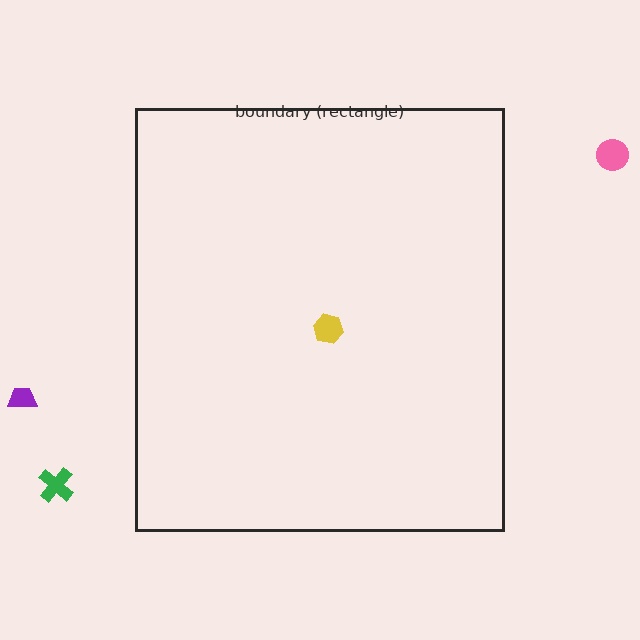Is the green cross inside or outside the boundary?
Outside.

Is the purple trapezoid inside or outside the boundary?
Outside.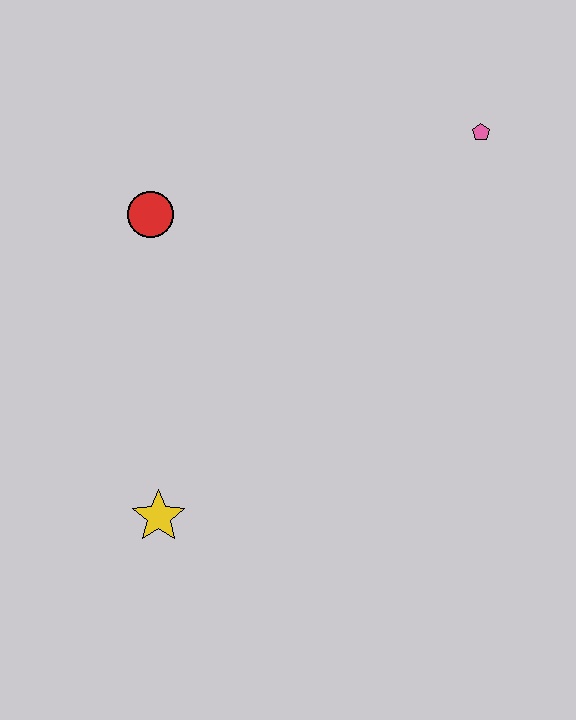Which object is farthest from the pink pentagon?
The yellow star is farthest from the pink pentagon.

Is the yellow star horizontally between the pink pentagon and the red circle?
Yes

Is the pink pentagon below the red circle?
No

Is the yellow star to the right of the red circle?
Yes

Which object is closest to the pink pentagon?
The red circle is closest to the pink pentagon.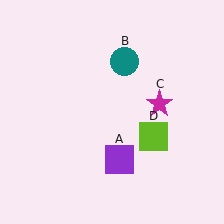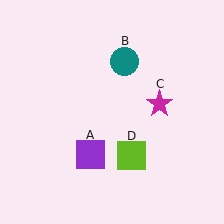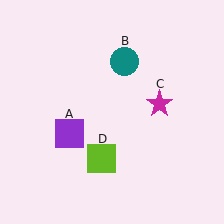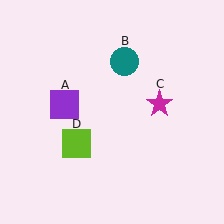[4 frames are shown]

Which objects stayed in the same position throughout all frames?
Teal circle (object B) and magenta star (object C) remained stationary.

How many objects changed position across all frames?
2 objects changed position: purple square (object A), lime square (object D).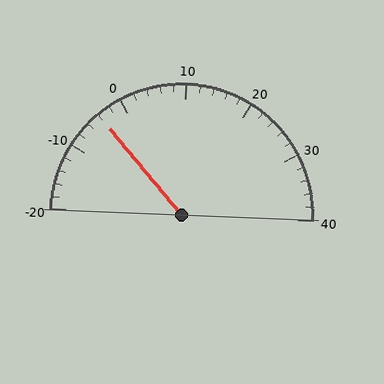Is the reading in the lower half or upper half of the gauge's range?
The reading is in the lower half of the range (-20 to 40).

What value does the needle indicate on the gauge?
The needle indicates approximately -4.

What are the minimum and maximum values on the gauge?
The gauge ranges from -20 to 40.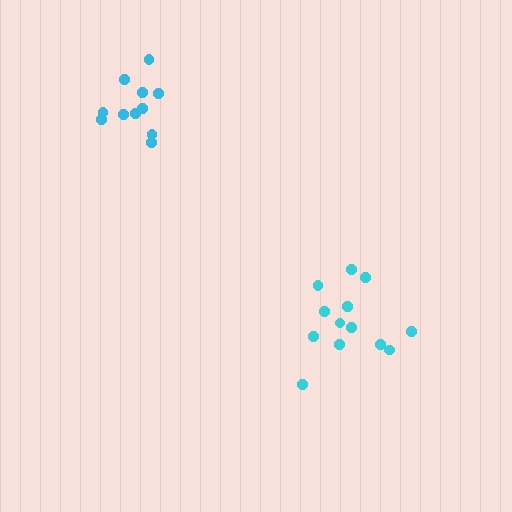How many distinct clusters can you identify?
There are 2 distinct clusters.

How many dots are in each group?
Group 1: 11 dots, Group 2: 13 dots (24 total).